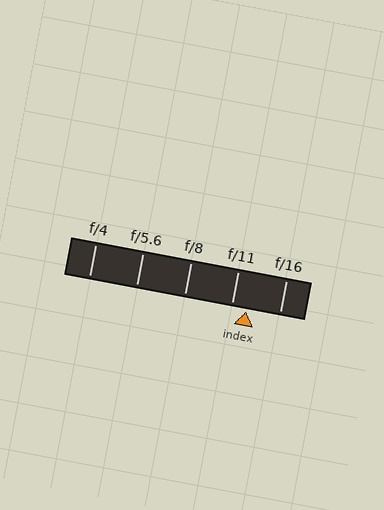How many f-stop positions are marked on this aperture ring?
There are 5 f-stop positions marked.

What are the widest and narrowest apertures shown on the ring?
The widest aperture shown is f/4 and the narrowest is f/16.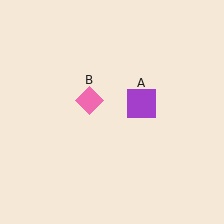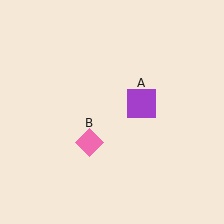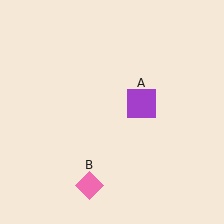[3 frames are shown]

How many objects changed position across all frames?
1 object changed position: pink diamond (object B).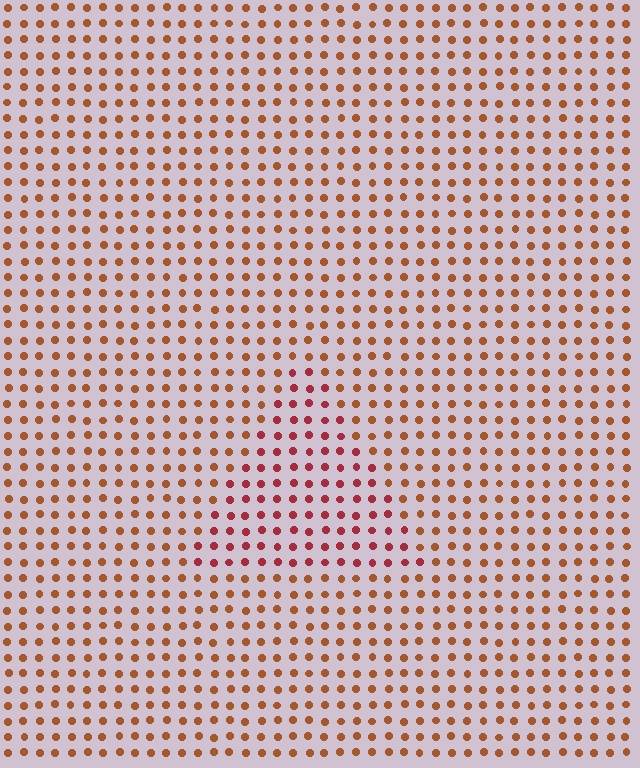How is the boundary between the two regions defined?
The boundary is defined purely by a slight shift in hue (about 31 degrees). Spacing, size, and orientation are identical on both sides.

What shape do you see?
I see a triangle.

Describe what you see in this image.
The image is filled with small brown elements in a uniform arrangement. A triangle-shaped region is visible where the elements are tinted to a slightly different hue, forming a subtle color boundary.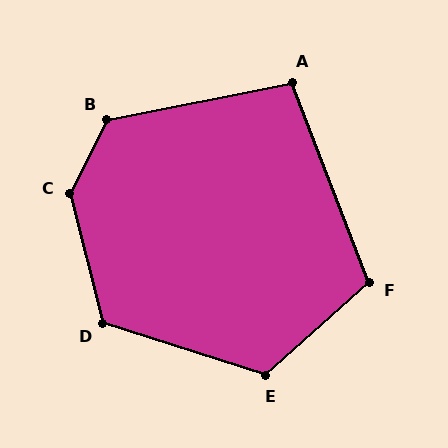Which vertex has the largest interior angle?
C, at approximately 140 degrees.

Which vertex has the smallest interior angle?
A, at approximately 100 degrees.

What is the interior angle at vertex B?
Approximately 128 degrees (obtuse).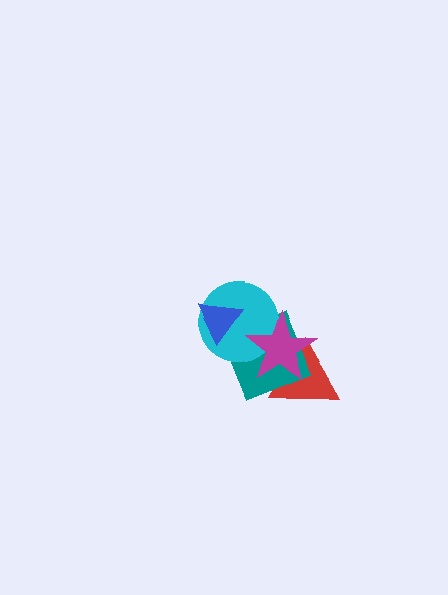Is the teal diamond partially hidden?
Yes, it is partially covered by another shape.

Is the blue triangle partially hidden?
No, no other shape covers it.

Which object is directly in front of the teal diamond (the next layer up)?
The cyan circle is directly in front of the teal diamond.